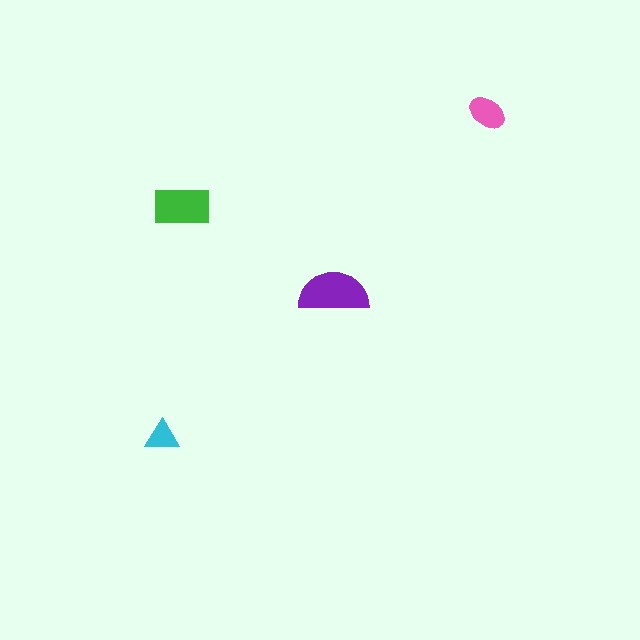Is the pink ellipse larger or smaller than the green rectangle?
Smaller.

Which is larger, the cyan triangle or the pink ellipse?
The pink ellipse.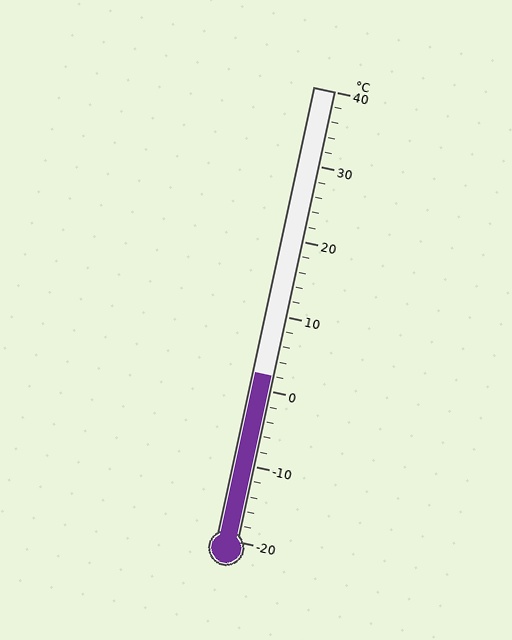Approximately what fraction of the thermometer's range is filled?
The thermometer is filled to approximately 35% of its range.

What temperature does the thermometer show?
The thermometer shows approximately 2°C.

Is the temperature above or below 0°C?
The temperature is above 0°C.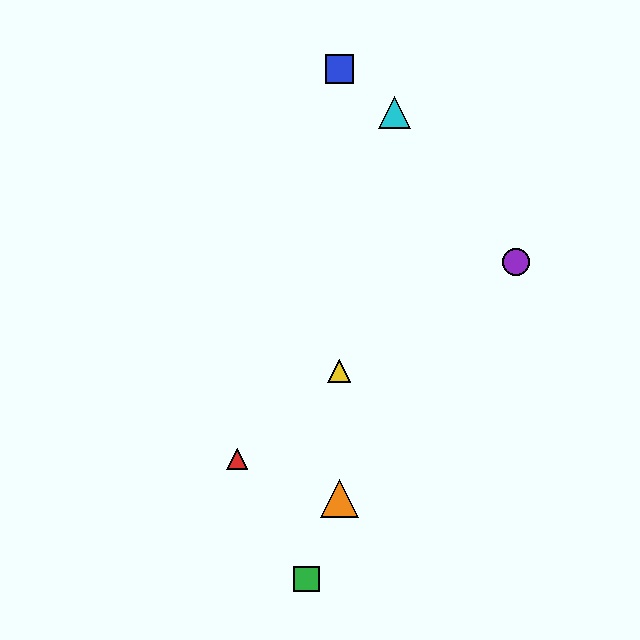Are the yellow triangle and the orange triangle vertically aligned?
Yes, both are at x≈339.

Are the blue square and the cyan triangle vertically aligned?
No, the blue square is at x≈339 and the cyan triangle is at x≈395.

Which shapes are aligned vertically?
The blue square, the yellow triangle, the orange triangle are aligned vertically.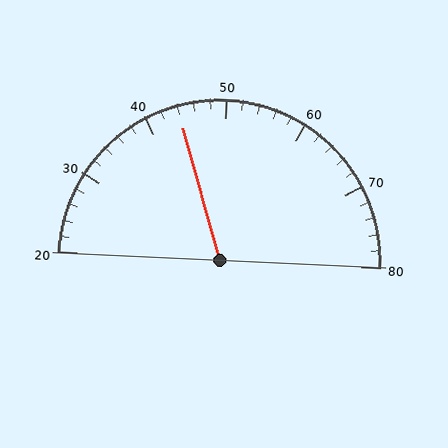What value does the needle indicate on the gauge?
The needle indicates approximately 44.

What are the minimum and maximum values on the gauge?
The gauge ranges from 20 to 80.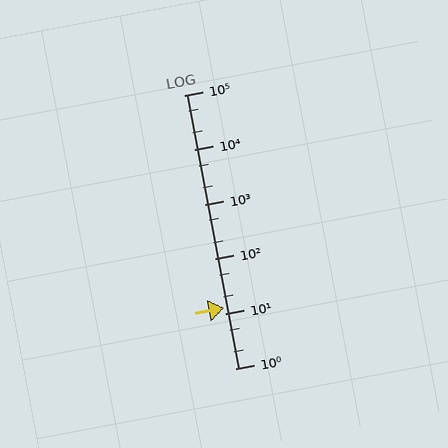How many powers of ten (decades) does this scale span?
The scale spans 5 decades, from 1 to 100000.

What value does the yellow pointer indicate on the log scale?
The pointer indicates approximately 13.